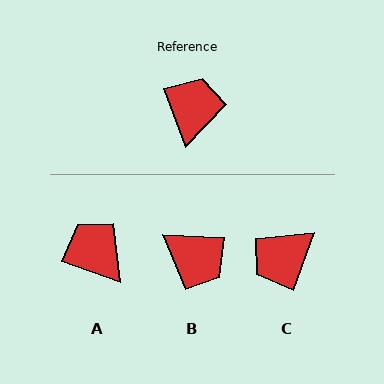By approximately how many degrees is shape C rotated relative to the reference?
Approximately 140 degrees counter-clockwise.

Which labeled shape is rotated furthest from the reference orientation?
C, about 140 degrees away.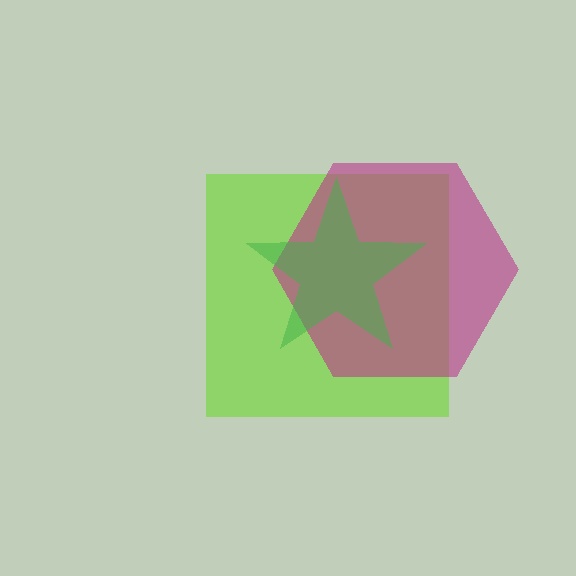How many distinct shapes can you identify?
There are 3 distinct shapes: a lime square, a magenta hexagon, a green star.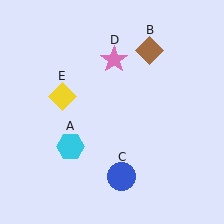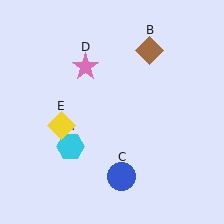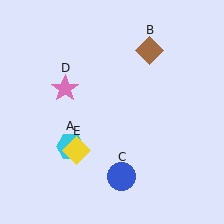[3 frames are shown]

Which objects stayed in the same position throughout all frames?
Cyan hexagon (object A) and brown diamond (object B) and blue circle (object C) remained stationary.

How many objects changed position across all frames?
2 objects changed position: pink star (object D), yellow diamond (object E).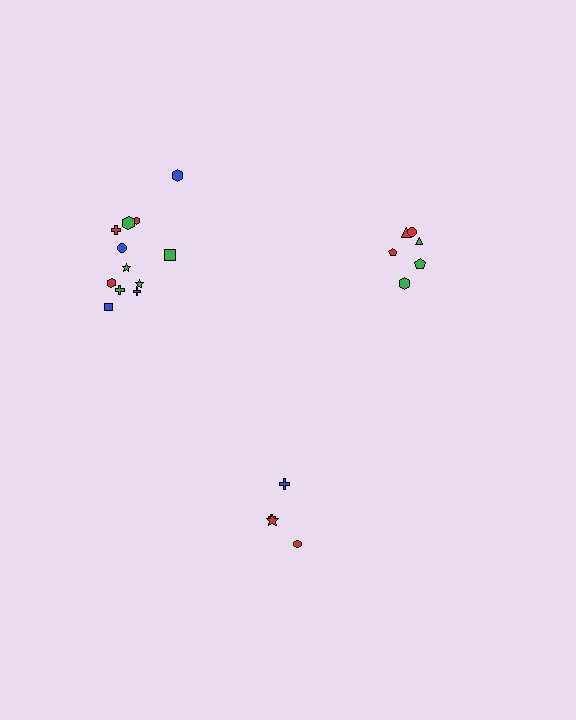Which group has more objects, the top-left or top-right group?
The top-left group.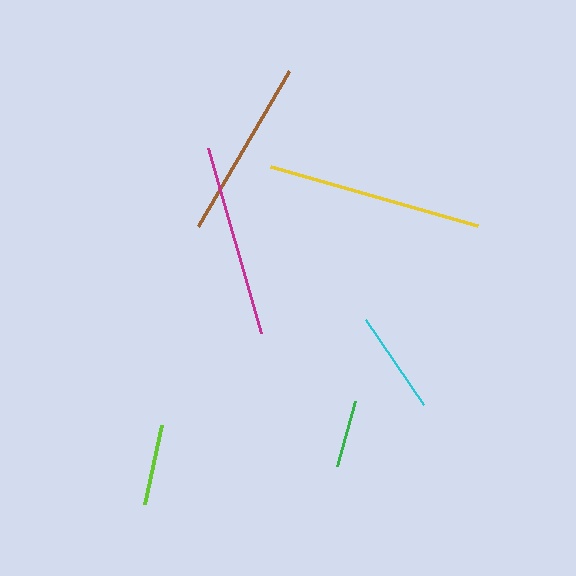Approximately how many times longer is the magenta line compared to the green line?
The magenta line is approximately 2.9 times the length of the green line.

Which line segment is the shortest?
The green line is the shortest at approximately 67 pixels.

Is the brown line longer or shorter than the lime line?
The brown line is longer than the lime line.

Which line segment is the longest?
The yellow line is the longest at approximately 215 pixels.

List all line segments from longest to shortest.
From longest to shortest: yellow, magenta, brown, cyan, lime, green.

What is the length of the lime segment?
The lime segment is approximately 80 pixels long.